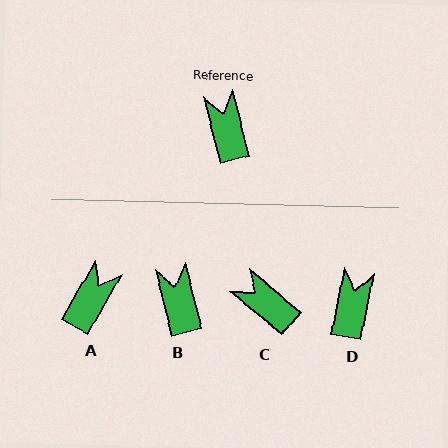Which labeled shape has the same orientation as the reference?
B.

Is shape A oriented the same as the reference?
No, it is off by about 44 degrees.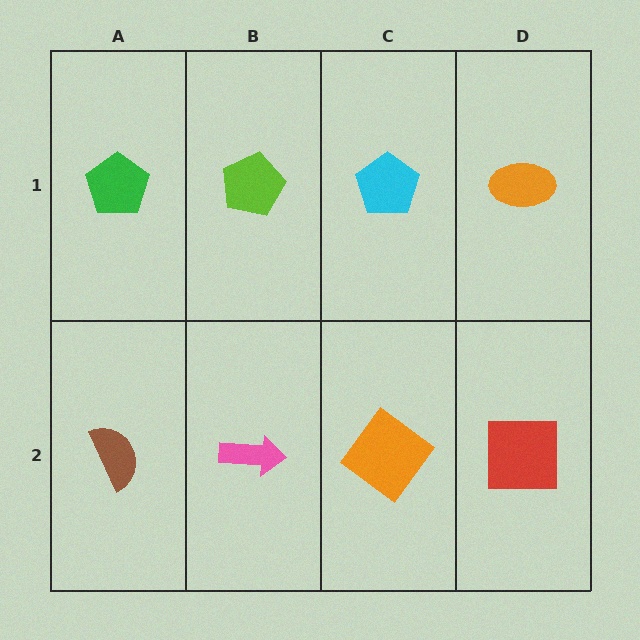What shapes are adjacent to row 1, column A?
A brown semicircle (row 2, column A), a lime pentagon (row 1, column B).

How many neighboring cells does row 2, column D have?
2.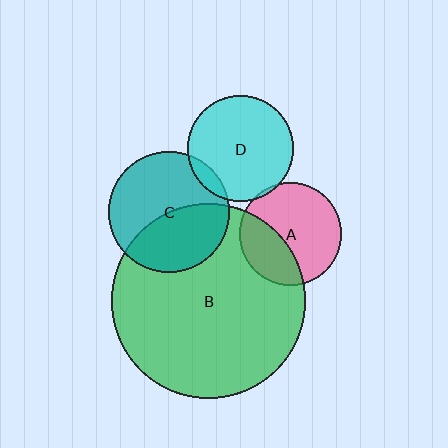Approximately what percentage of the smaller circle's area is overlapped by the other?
Approximately 35%.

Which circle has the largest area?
Circle B (green).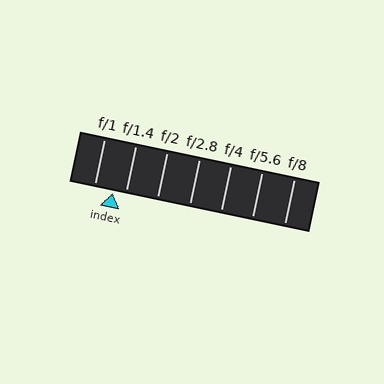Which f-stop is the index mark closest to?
The index mark is closest to f/1.4.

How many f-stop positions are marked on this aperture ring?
There are 7 f-stop positions marked.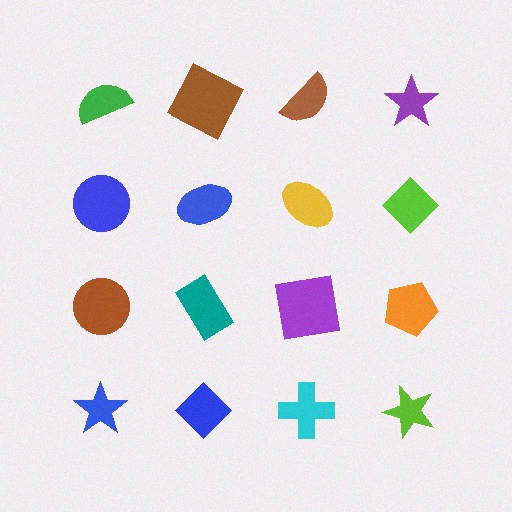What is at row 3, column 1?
A brown circle.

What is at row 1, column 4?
A purple star.